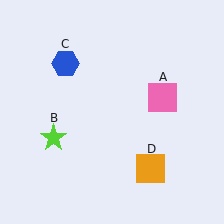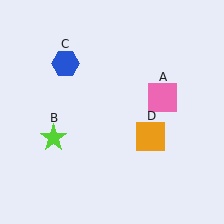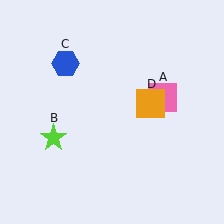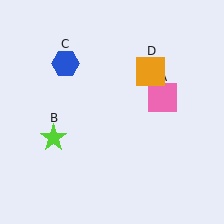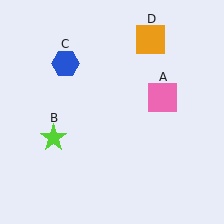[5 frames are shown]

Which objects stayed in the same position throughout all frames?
Pink square (object A) and lime star (object B) and blue hexagon (object C) remained stationary.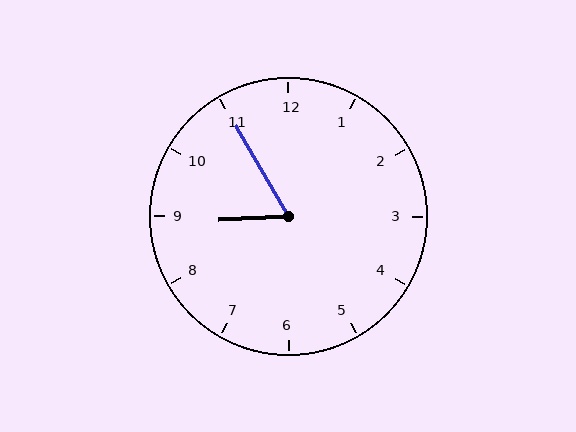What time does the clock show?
8:55.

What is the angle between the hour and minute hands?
Approximately 62 degrees.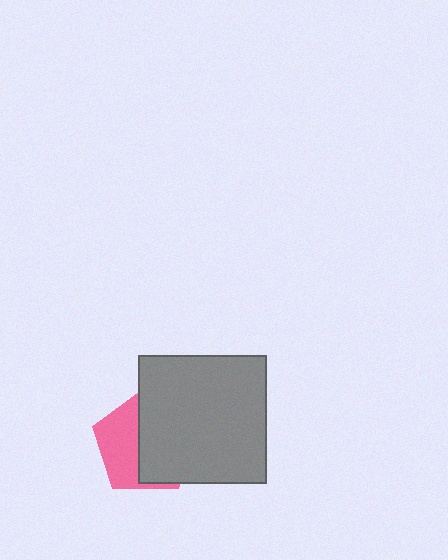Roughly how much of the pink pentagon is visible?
A small part of it is visible (roughly 43%).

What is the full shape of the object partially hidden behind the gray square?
The partially hidden object is a pink pentagon.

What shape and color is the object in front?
The object in front is a gray square.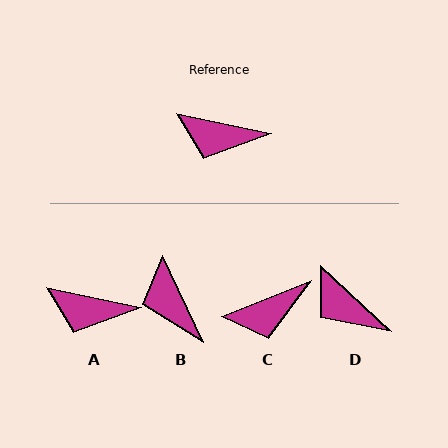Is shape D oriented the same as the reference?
No, it is off by about 31 degrees.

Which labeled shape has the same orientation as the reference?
A.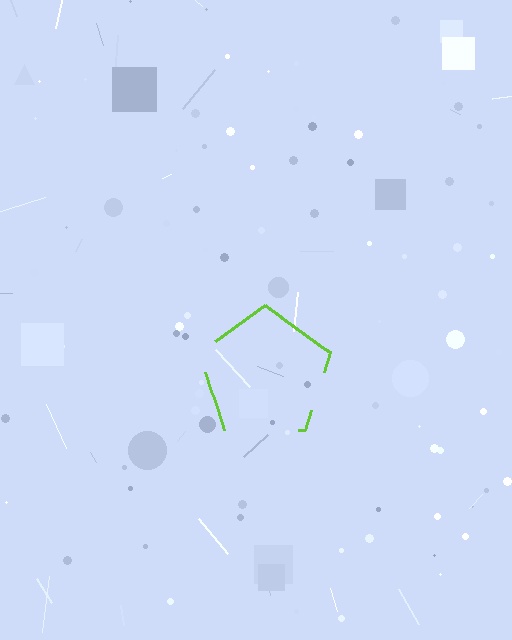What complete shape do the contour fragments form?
The contour fragments form a pentagon.